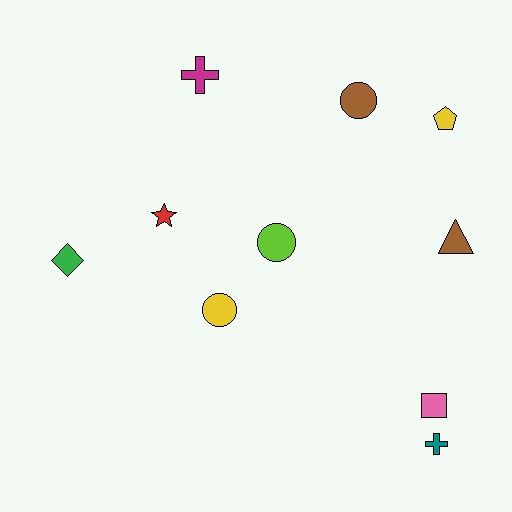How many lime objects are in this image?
There is 1 lime object.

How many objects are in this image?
There are 10 objects.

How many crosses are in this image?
There are 2 crosses.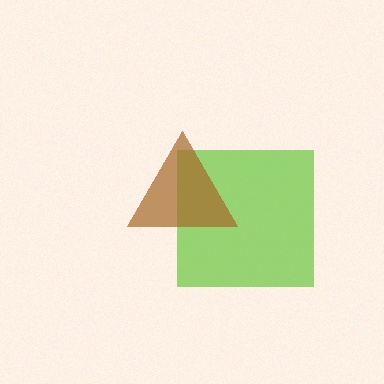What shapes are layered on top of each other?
The layered shapes are: a lime square, a brown triangle.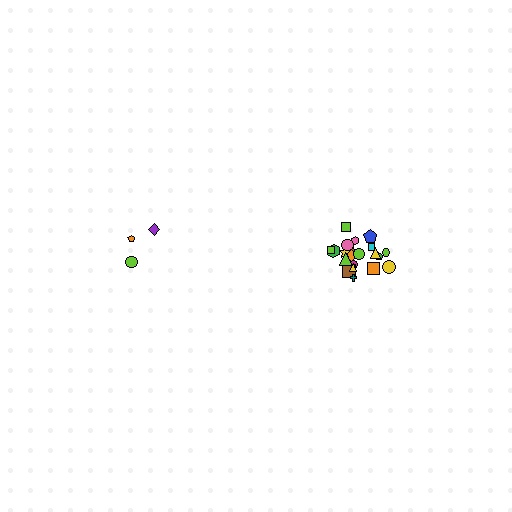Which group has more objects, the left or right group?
The right group.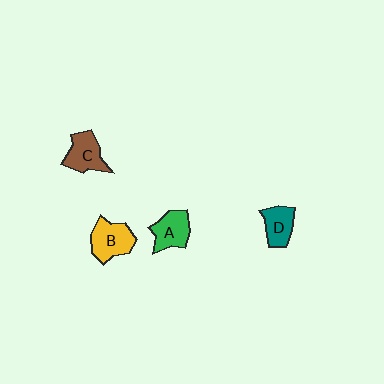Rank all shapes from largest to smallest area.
From largest to smallest: B (yellow), C (brown), A (green), D (teal).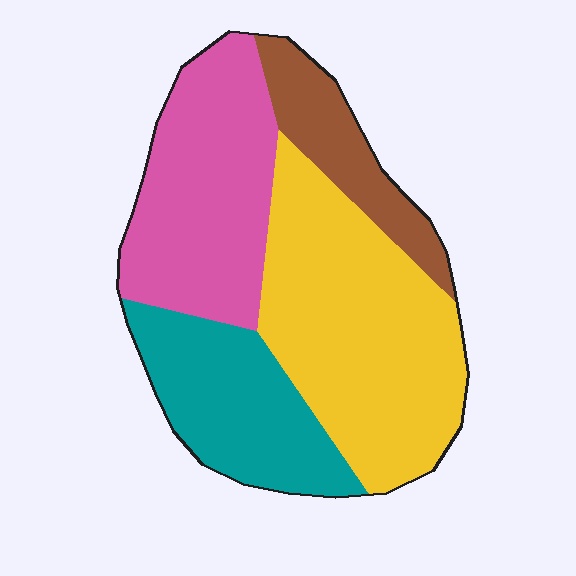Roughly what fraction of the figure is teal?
Teal covers 21% of the figure.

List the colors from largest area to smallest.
From largest to smallest: yellow, pink, teal, brown.